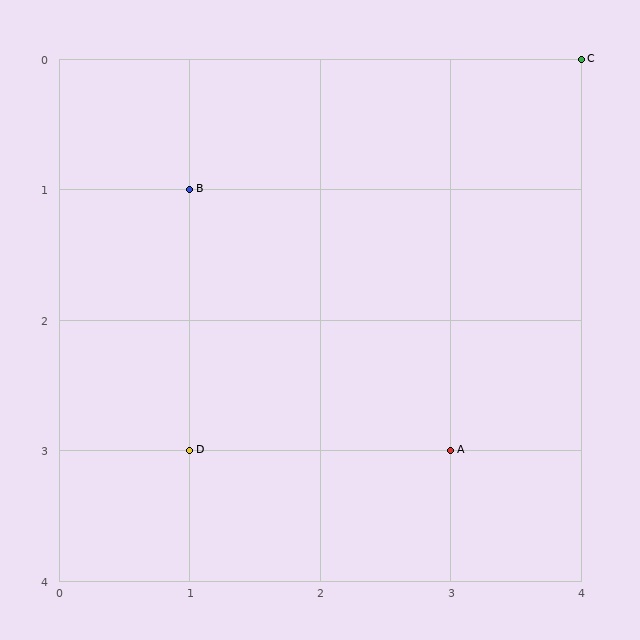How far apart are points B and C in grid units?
Points B and C are 3 columns and 1 row apart (about 3.2 grid units diagonally).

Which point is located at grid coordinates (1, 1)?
Point B is at (1, 1).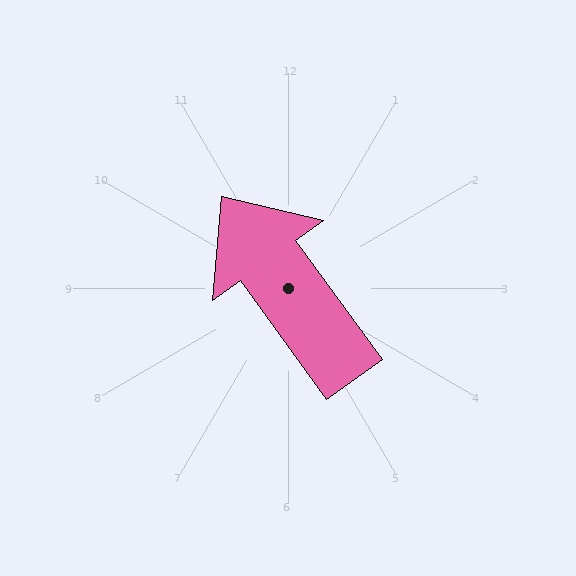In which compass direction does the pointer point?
Northwest.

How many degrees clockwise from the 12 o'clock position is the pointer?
Approximately 324 degrees.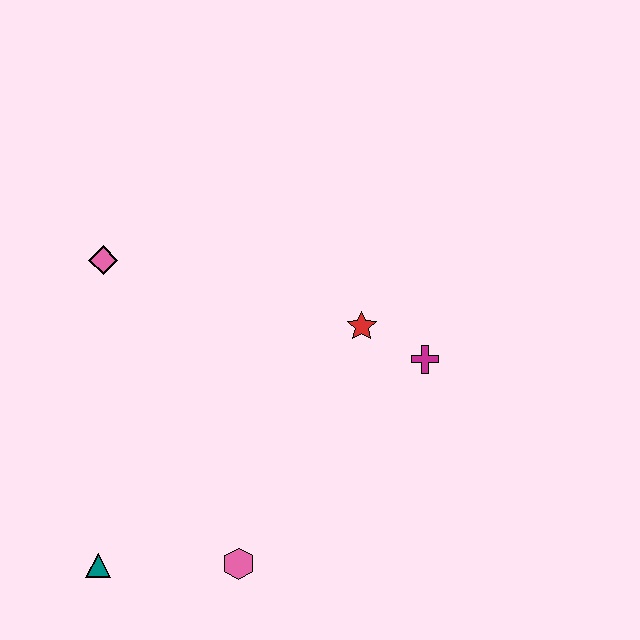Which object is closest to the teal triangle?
The pink hexagon is closest to the teal triangle.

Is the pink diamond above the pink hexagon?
Yes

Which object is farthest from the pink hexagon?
The pink diamond is farthest from the pink hexagon.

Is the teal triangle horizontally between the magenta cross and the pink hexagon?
No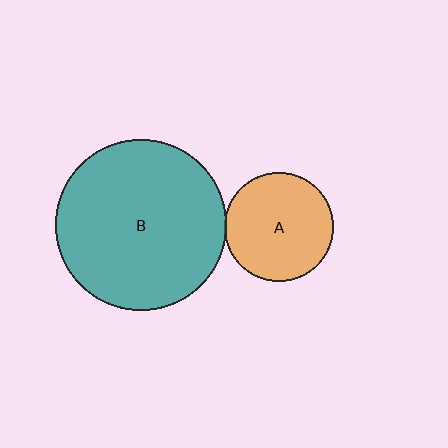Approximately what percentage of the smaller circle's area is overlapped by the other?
Approximately 5%.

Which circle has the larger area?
Circle B (teal).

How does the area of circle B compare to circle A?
Approximately 2.4 times.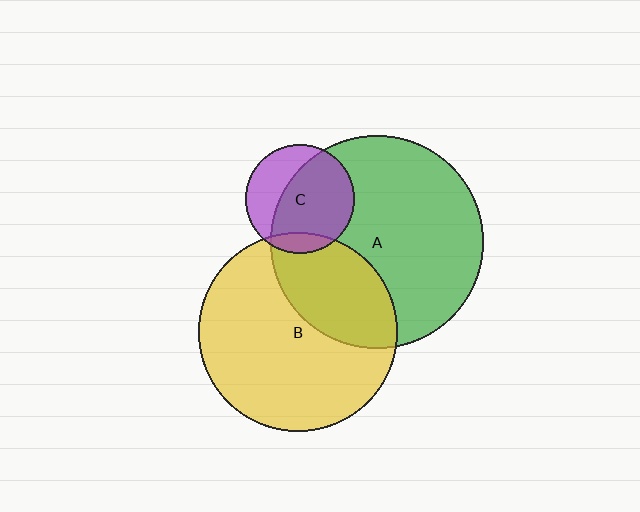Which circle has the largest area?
Circle A (green).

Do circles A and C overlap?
Yes.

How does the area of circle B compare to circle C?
Approximately 3.3 times.